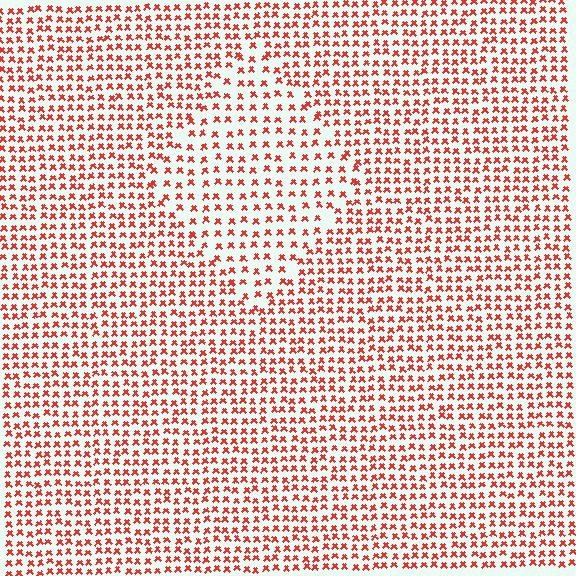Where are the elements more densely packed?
The elements are more densely packed outside the diamond boundary.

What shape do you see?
I see a diamond.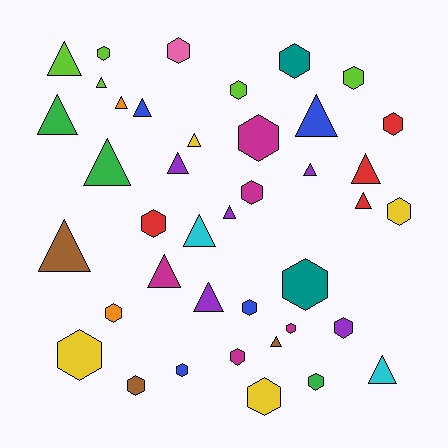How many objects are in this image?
There are 40 objects.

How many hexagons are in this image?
There are 21 hexagons.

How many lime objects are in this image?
There are 5 lime objects.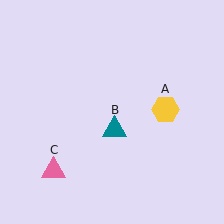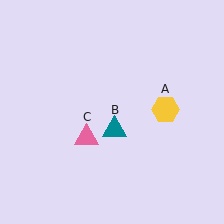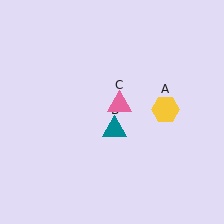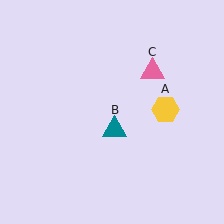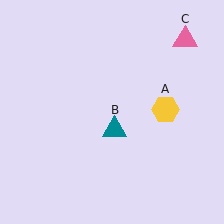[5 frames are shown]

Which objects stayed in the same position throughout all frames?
Yellow hexagon (object A) and teal triangle (object B) remained stationary.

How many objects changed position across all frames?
1 object changed position: pink triangle (object C).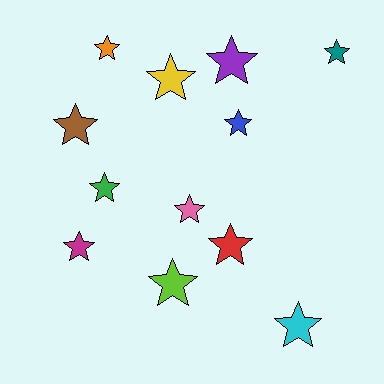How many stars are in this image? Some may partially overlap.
There are 12 stars.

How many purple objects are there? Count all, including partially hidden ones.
There is 1 purple object.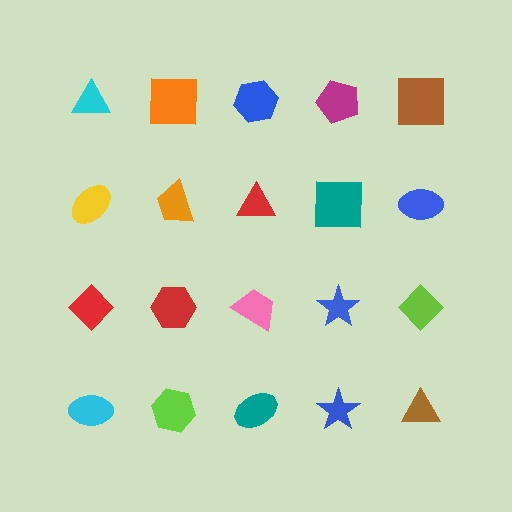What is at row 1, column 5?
A brown square.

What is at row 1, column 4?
A magenta pentagon.